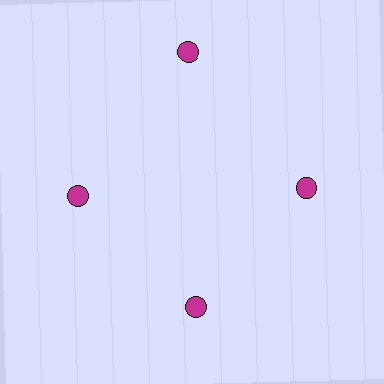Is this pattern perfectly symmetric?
No. The 4 magenta circles are arranged in a ring, but one element near the 12 o'clock position is pushed outward from the center, breaking the 4-fold rotational symmetry.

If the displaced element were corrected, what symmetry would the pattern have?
It would have 4-fold rotational symmetry — the pattern would map onto itself every 90 degrees.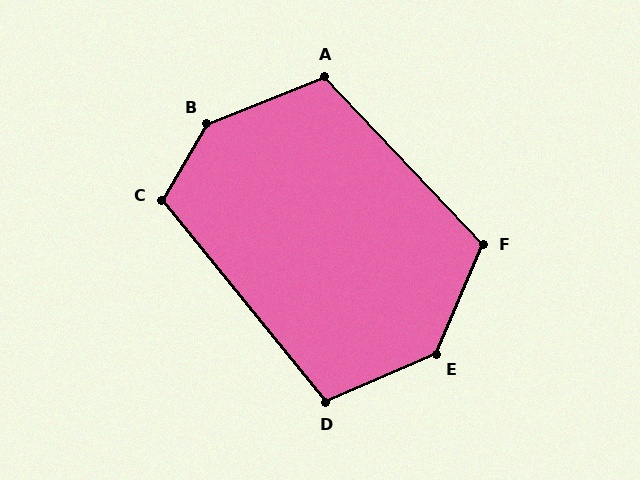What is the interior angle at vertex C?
Approximately 111 degrees (obtuse).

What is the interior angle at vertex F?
Approximately 114 degrees (obtuse).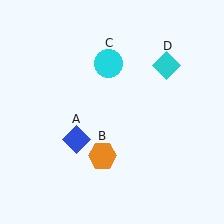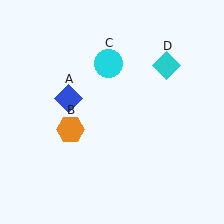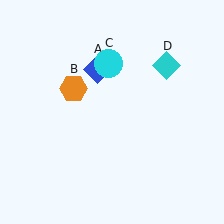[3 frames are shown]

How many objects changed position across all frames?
2 objects changed position: blue diamond (object A), orange hexagon (object B).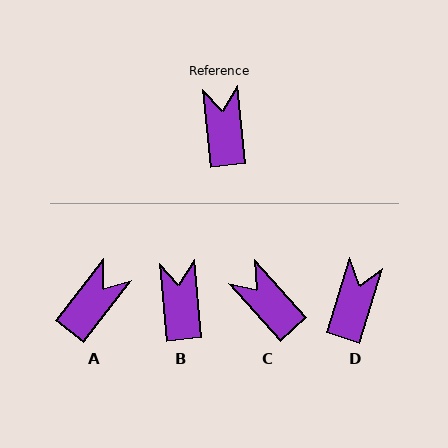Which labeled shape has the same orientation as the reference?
B.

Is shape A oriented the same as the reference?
No, it is off by about 43 degrees.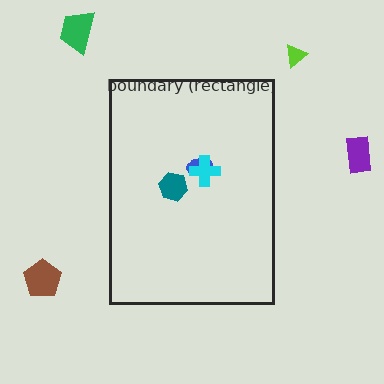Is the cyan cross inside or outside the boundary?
Inside.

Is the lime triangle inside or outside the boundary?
Outside.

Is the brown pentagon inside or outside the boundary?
Outside.